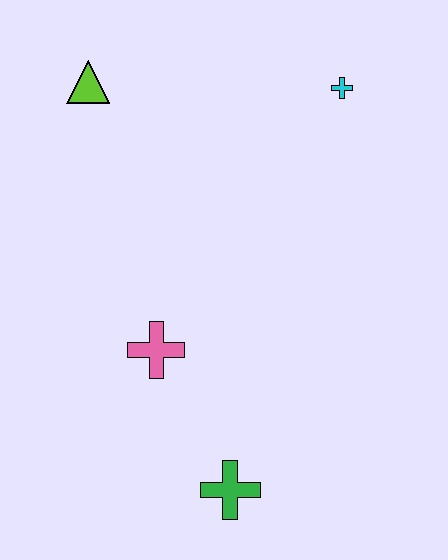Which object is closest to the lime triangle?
The cyan cross is closest to the lime triangle.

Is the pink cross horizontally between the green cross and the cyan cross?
No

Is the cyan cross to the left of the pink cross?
No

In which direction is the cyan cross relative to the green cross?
The cyan cross is above the green cross.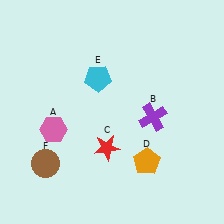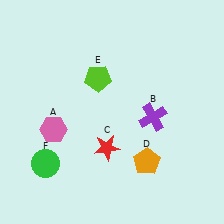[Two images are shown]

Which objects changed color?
E changed from cyan to lime. F changed from brown to green.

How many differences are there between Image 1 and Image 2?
There are 2 differences between the two images.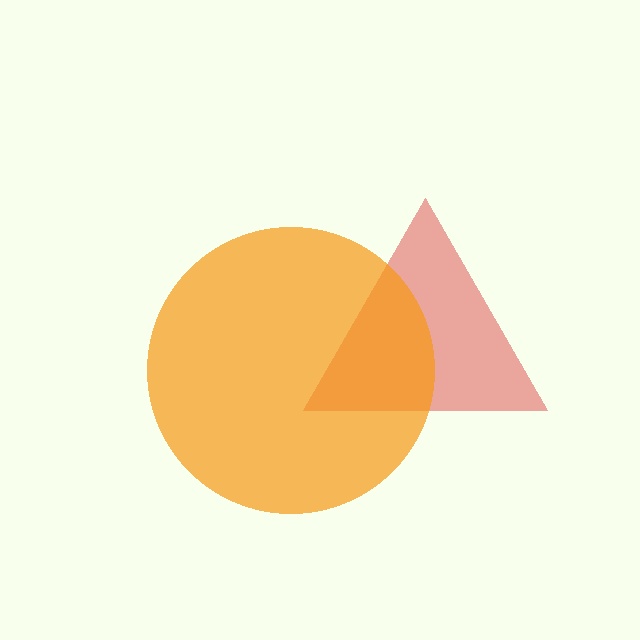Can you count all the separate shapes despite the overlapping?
Yes, there are 2 separate shapes.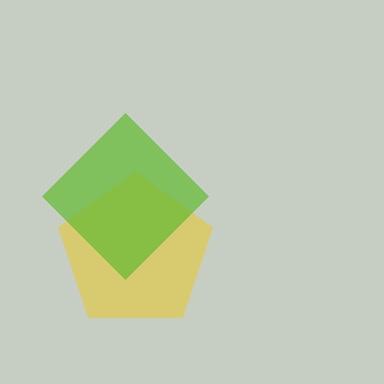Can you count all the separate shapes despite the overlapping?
Yes, there are 2 separate shapes.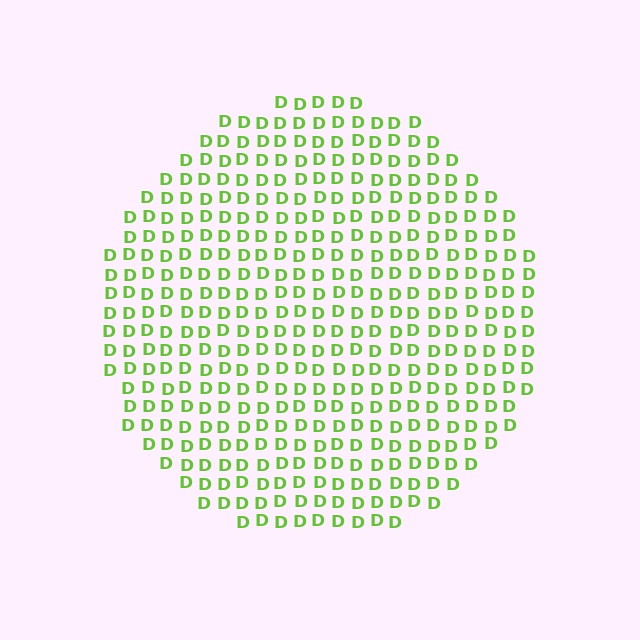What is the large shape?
The large shape is a circle.